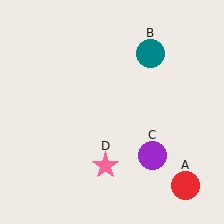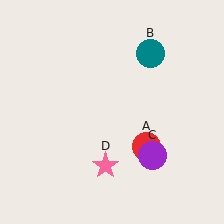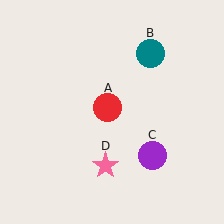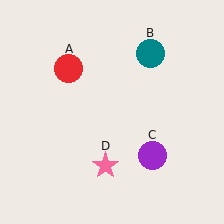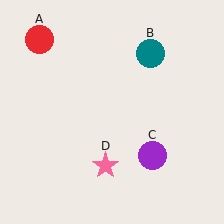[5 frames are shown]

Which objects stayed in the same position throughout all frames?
Teal circle (object B) and purple circle (object C) and pink star (object D) remained stationary.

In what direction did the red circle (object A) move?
The red circle (object A) moved up and to the left.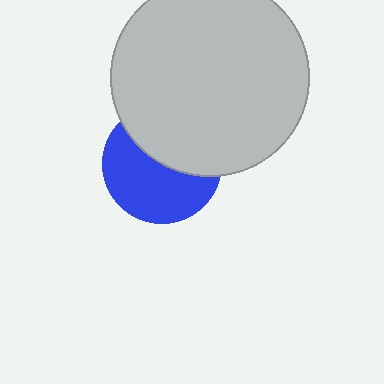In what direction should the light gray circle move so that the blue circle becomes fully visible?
The light gray circle should move up. That is the shortest direction to clear the overlap and leave the blue circle fully visible.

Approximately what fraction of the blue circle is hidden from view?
Roughly 44% of the blue circle is hidden behind the light gray circle.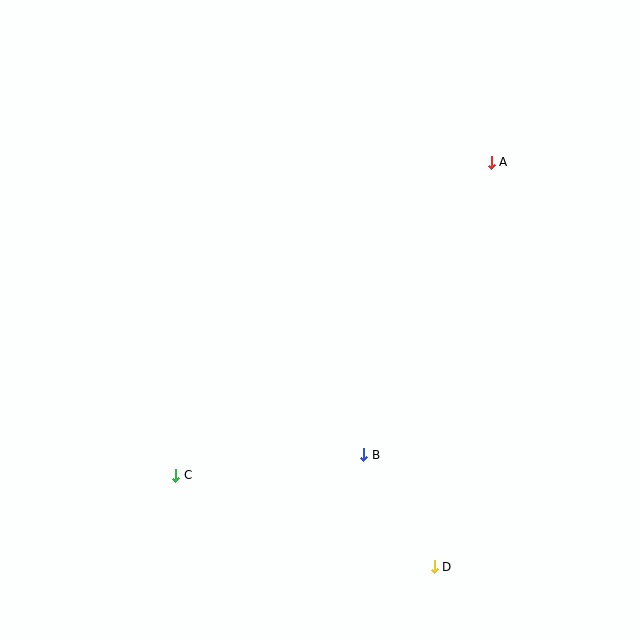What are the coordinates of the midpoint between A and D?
The midpoint between A and D is at (463, 364).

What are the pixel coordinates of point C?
Point C is at (176, 475).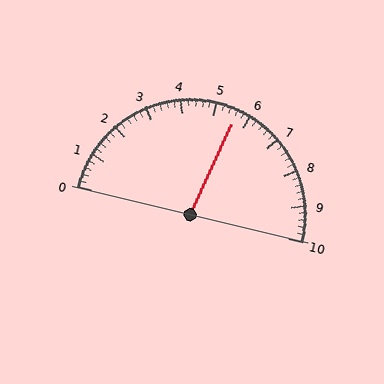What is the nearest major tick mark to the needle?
The nearest major tick mark is 6.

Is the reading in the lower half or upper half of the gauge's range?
The reading is in the upper half of the range (0 to 10).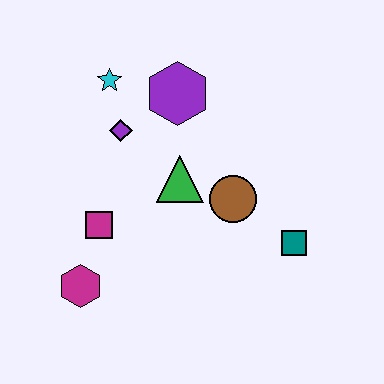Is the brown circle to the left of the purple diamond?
No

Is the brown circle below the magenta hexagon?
No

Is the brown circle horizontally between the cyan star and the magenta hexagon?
No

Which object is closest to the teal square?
The brown circle is closest to the teal square.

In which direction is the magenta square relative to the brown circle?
The magenta square is to the left of the brown circle.